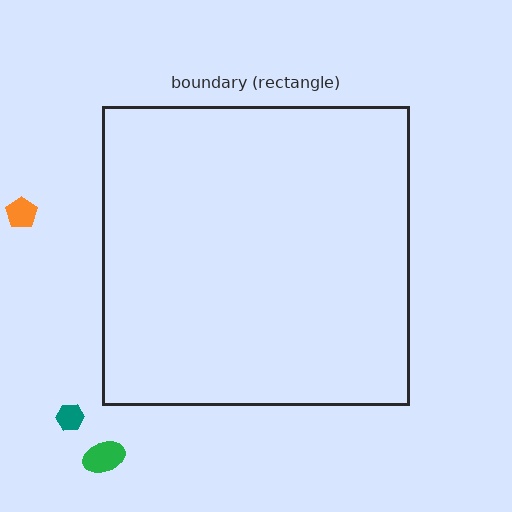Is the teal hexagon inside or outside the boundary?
Outside.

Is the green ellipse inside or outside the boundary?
Outside.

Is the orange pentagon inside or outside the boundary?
Outside.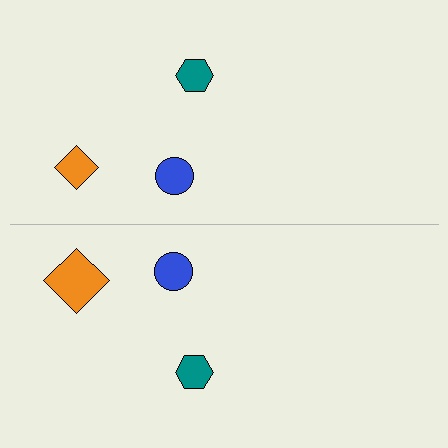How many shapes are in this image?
There are 6 shapes in this image.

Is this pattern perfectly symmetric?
No, the pattern is not perfectly symmetric. The orange diamond on the bottom side has a different size than its mirror counterpart.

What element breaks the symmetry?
The orange diamond on the bottom side has a different size than its mirror counterpart.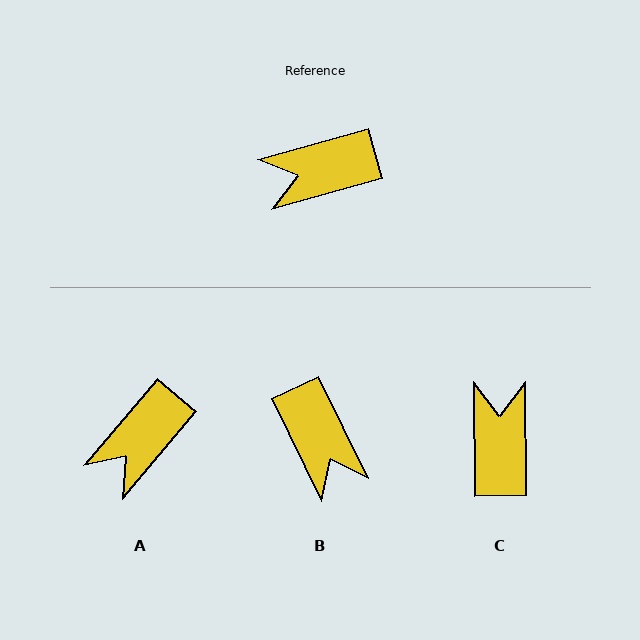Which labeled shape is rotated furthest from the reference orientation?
C, about 105 degrees away.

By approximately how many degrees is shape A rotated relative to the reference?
Approximately 34 degrees counter-clockwise.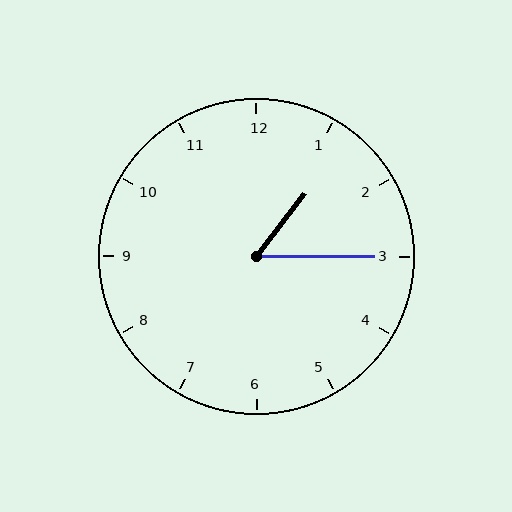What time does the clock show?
1:15.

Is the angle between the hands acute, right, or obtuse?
It is acute.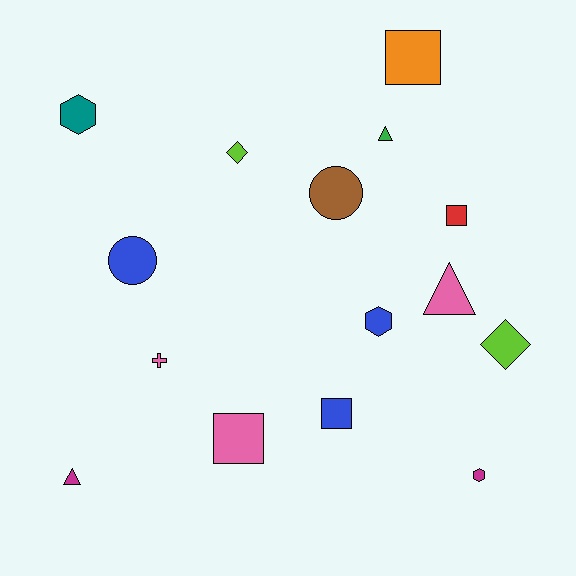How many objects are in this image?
There are 15 objects.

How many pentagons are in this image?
There are no pentagons.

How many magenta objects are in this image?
There are 2 magenta objects.